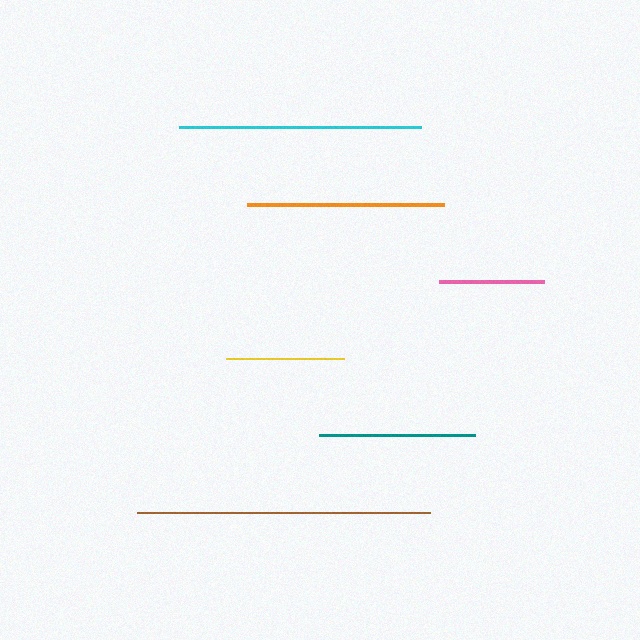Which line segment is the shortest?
The pink line is the shortest at approximately 105 pixels.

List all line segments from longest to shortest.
From longest to shortest: brown, cyan, orange, teal, yellow, pink.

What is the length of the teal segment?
The teal segment is approximately 156 pixels long.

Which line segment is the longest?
The brown line is the longest at approximately 292 pixels.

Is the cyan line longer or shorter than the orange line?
The cyan line is longer than the orange line.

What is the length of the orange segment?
The orange segment is approximately 197 pixels long.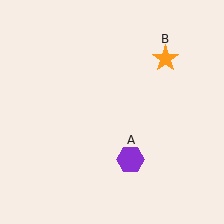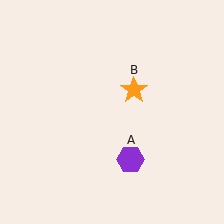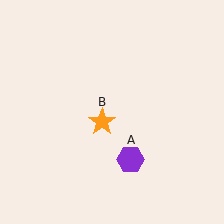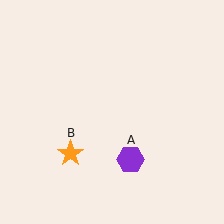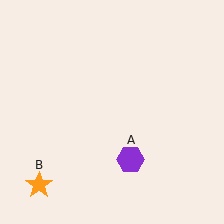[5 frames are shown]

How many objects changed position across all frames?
1 object changed position: orange star (object B).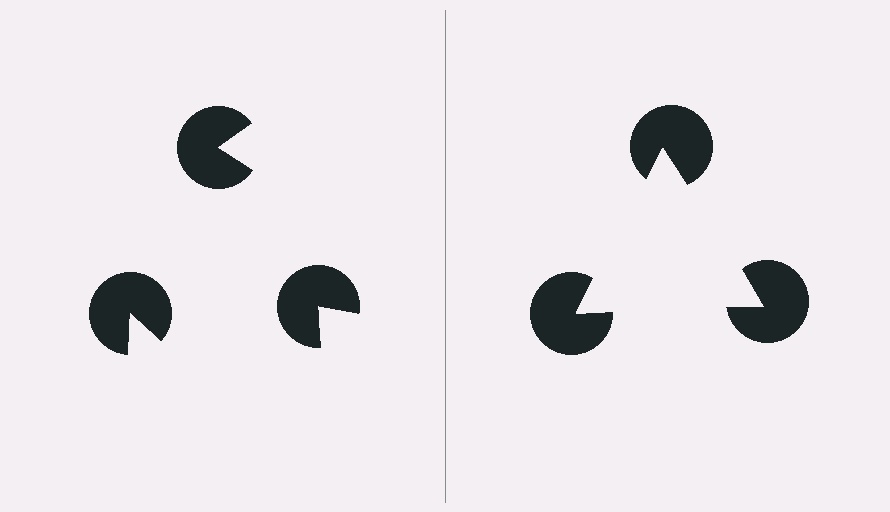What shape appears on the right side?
An illusory triangle.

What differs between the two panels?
The pac-man discs are positioned identically on both sides; only the wedge orientations differ. On the right they align to a triangle; on the left they are misaligned.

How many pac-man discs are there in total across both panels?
6 — 3 on each side.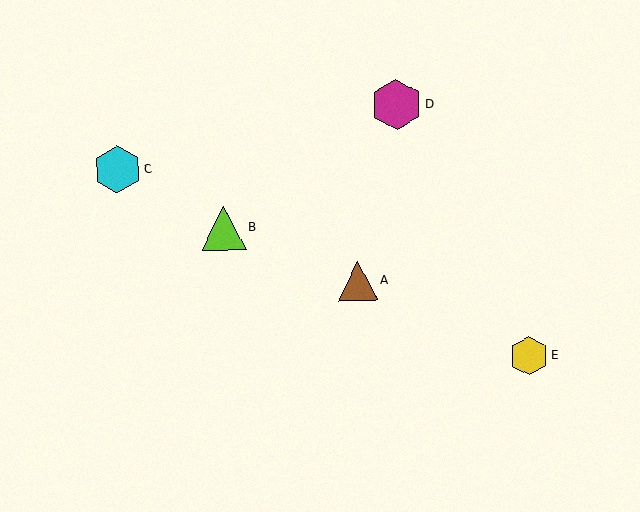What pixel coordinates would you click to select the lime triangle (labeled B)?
Click at (224, 228) to select the lime triangle B.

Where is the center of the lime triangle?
The center of the lime triangle is at (224, 228).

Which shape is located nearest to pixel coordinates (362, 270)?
The brown triangle (labeled A) at (358, 281) is nearest to that location.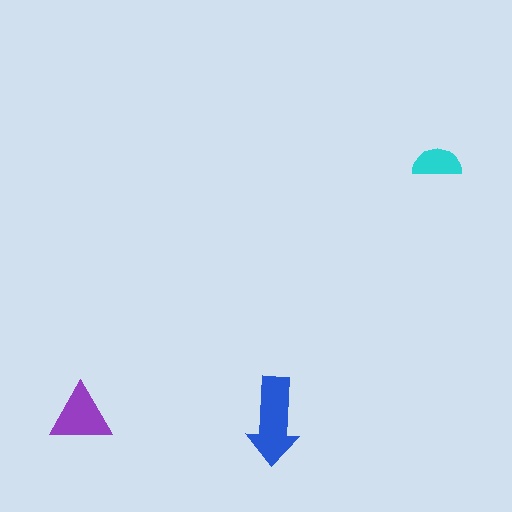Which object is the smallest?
The cyan semicircle.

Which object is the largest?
The blue arrow.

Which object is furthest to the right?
The cyan semicircle is rightmost.